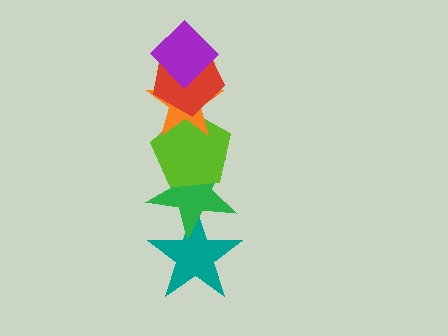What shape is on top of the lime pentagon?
The orange star is on top of the lime pentagon.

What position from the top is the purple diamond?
The purple diamond is 1st from the top.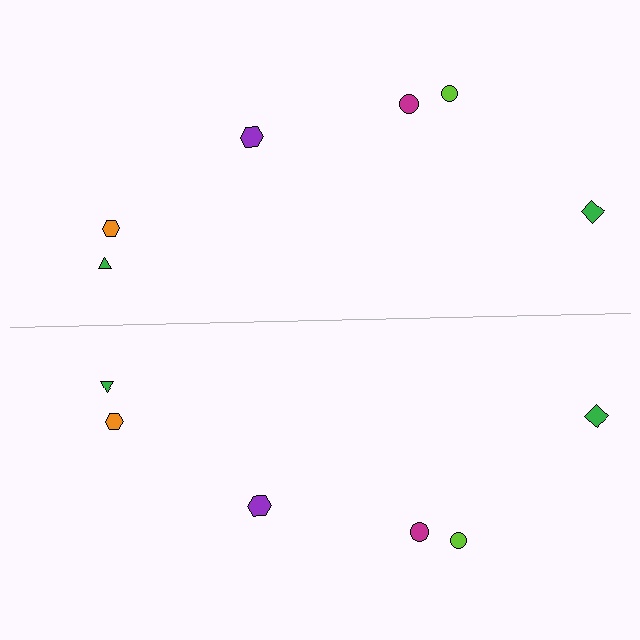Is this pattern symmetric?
Yes, this pattern has bilateral (reflection) symmetry.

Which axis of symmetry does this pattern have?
The pattern has a horizontal axis of symmetry running through the center of the image.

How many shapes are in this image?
There are 12 shapes in this image.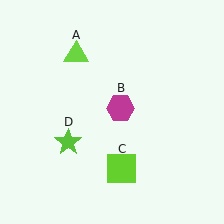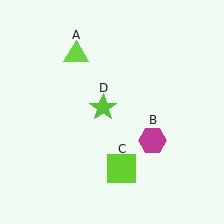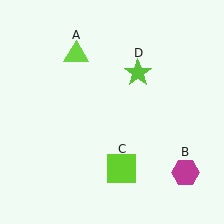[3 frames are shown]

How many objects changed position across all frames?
2 objects changed position: magenta hexagon (object B), lime star (object D).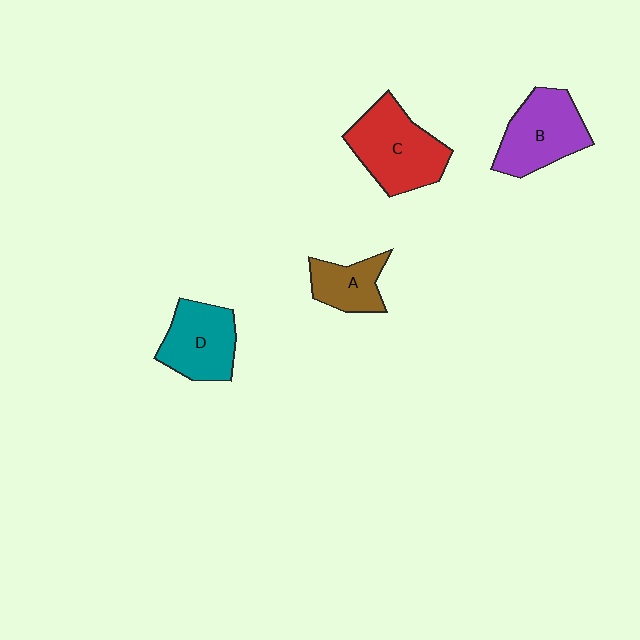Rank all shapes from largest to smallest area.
From largest to smallest: C (red), B (purple), D (teal), A (brown).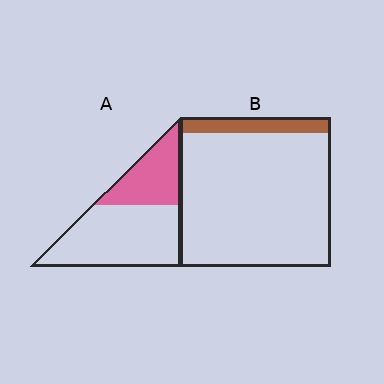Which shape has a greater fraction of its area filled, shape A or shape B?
Shape A.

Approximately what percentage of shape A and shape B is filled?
A is approximately 35% and B is approximately 10%.